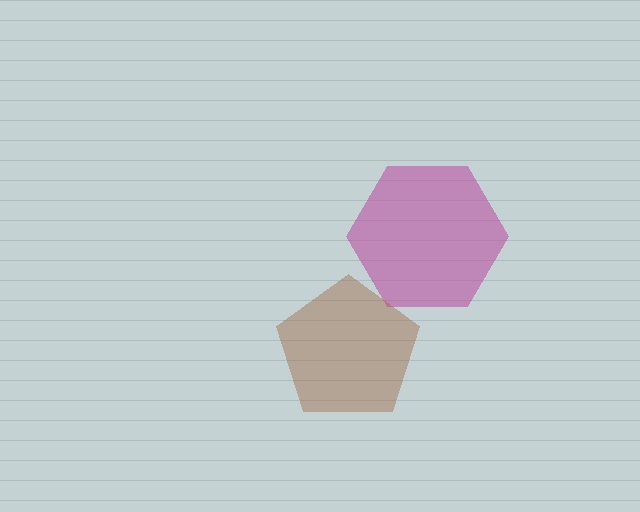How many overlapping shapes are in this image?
There are 2 overlapping shapes in the image.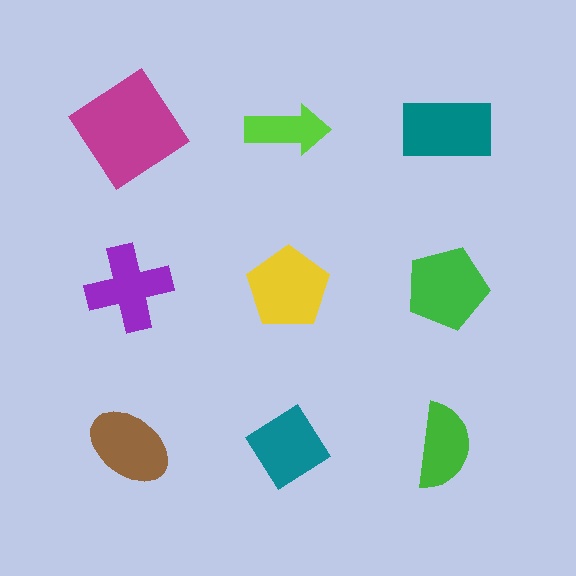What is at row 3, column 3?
A green semicircle.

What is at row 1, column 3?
A teal rectangle.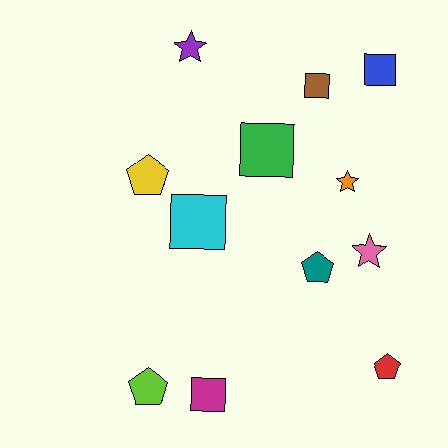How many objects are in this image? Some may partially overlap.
There are 12 objects.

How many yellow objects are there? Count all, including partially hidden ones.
There is 1 yellow object.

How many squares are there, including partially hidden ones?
There are 5 squares.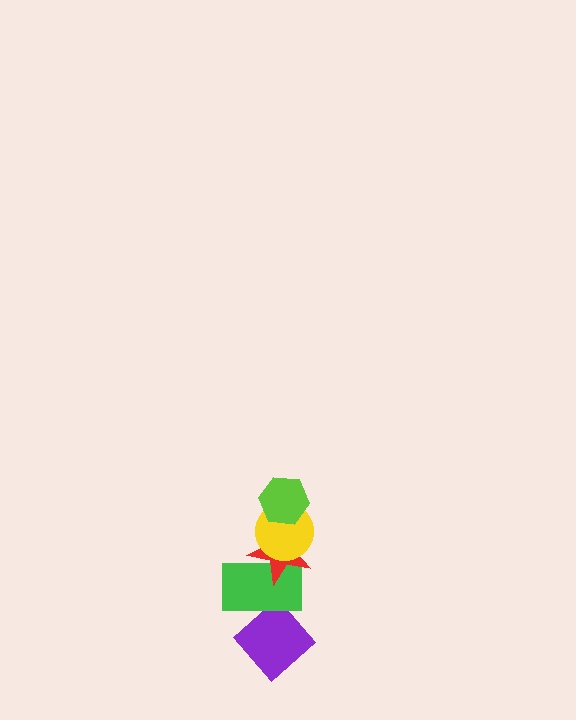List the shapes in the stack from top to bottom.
From top to bottom: the lime hexagon, the yellow circle, the red star, the green rectangle, the purple diamond.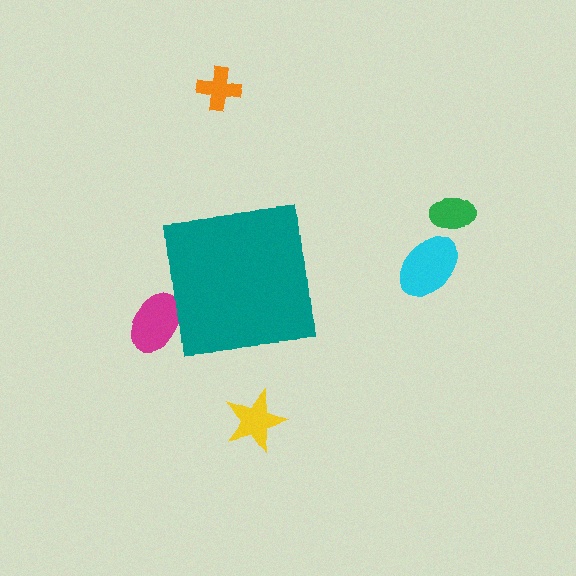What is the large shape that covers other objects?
A teal square.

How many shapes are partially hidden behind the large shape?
1 shape is partially hidden.